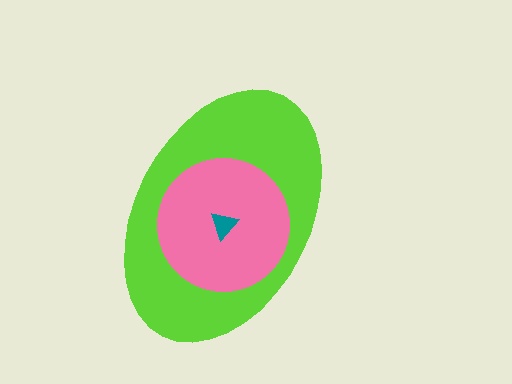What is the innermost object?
The teal triangle.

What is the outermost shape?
The lime ellipse.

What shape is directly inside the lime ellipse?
The pink circle.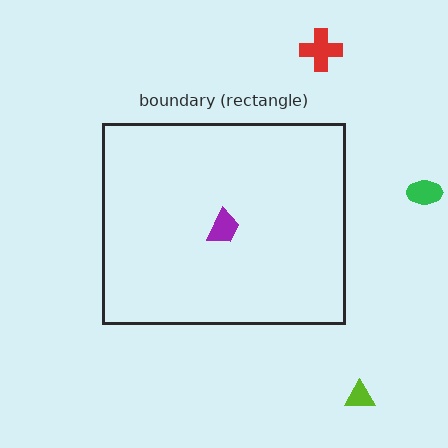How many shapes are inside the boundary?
1 inside, 3 outside.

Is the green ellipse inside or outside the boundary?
Outside.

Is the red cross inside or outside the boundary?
Outside.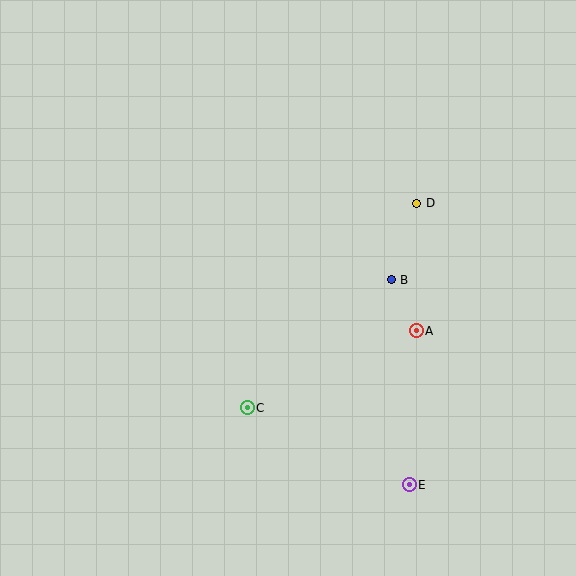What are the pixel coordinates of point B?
Point B is at (391, 280).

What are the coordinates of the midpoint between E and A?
The midpoint between E and A is at (413, 408).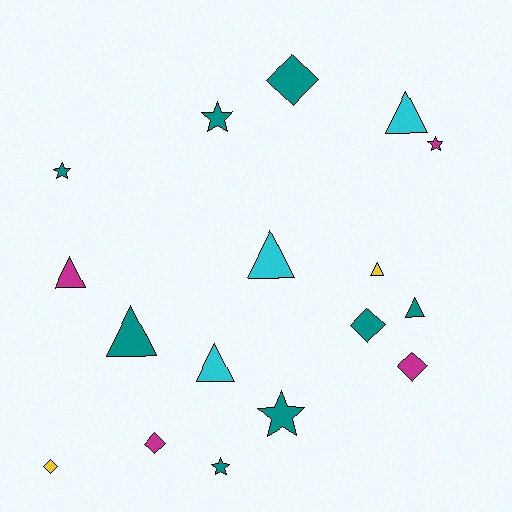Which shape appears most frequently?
Triangle, with 7 objects.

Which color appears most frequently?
Teal, with 8 objects.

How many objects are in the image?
There are 17 objects.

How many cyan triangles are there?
There are 3 cyan triangles.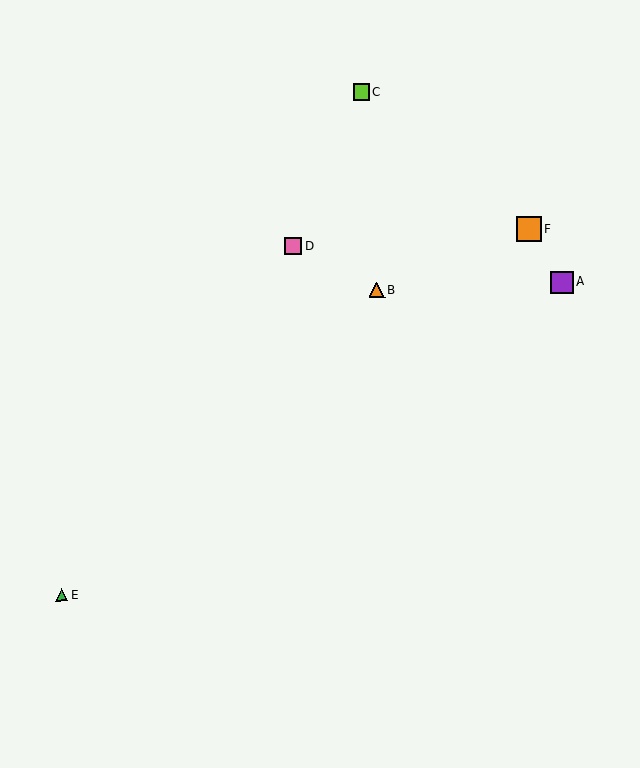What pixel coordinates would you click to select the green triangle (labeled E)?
Click at (62, 595) to select the green triangle E.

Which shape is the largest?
The orange square (labeled F) is the largest.